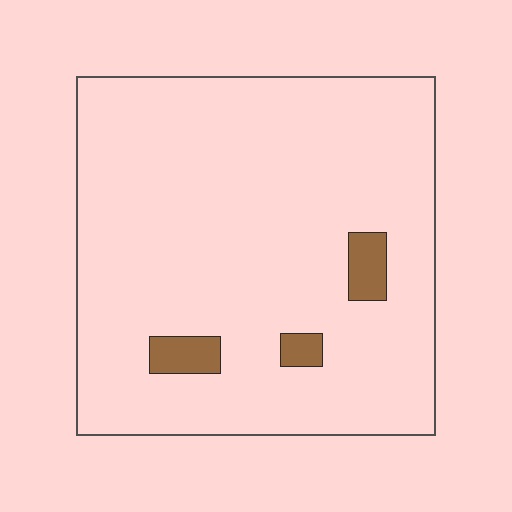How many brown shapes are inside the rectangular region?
3.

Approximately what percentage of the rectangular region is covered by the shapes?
Approximately 5%.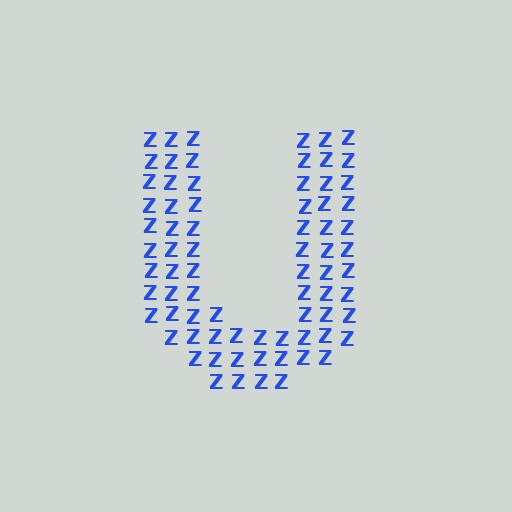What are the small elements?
The small elements are letter Z's.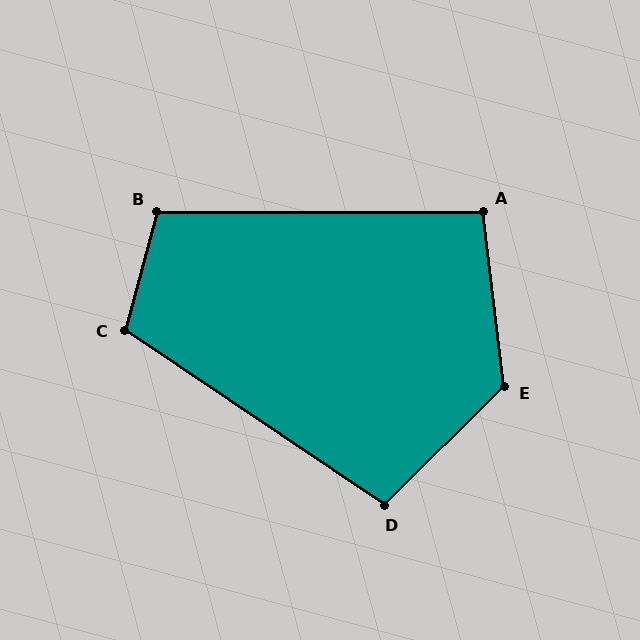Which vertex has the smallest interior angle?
A, at approximately 97 degrees.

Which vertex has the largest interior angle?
E, at approximately 128 degrees.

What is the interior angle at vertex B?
Approximately 105 degrees (obtuse).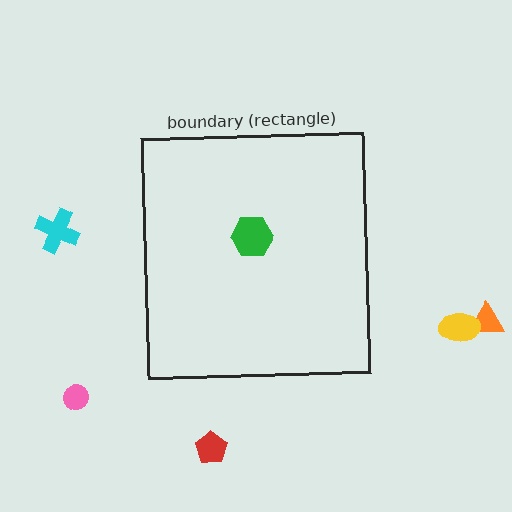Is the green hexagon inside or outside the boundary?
Inside.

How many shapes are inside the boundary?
1 inside, 5 outside.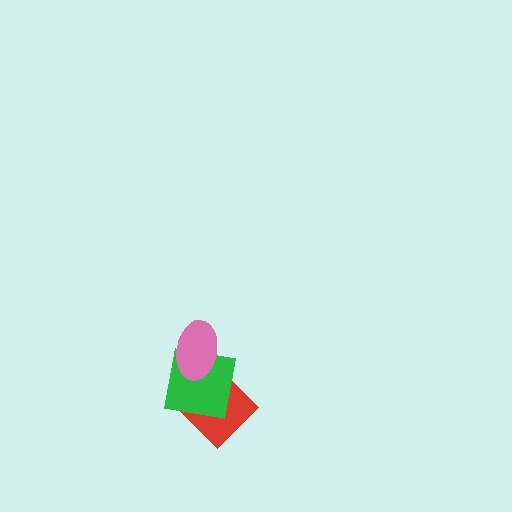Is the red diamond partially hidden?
Yes, it is partially covered by another shape.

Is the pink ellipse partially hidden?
No, no other shape covers it.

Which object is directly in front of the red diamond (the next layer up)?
The green square is directly in front of the red diamond.